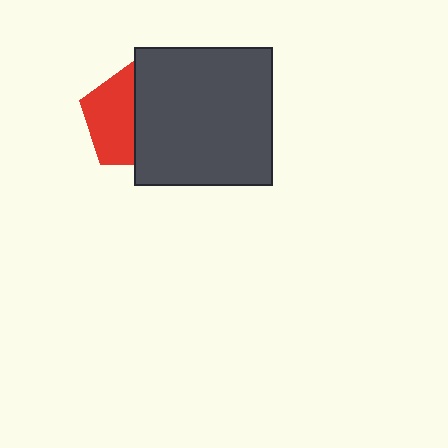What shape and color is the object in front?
The object in front is a dark gray square.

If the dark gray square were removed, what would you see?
You would see the complete red pentagon.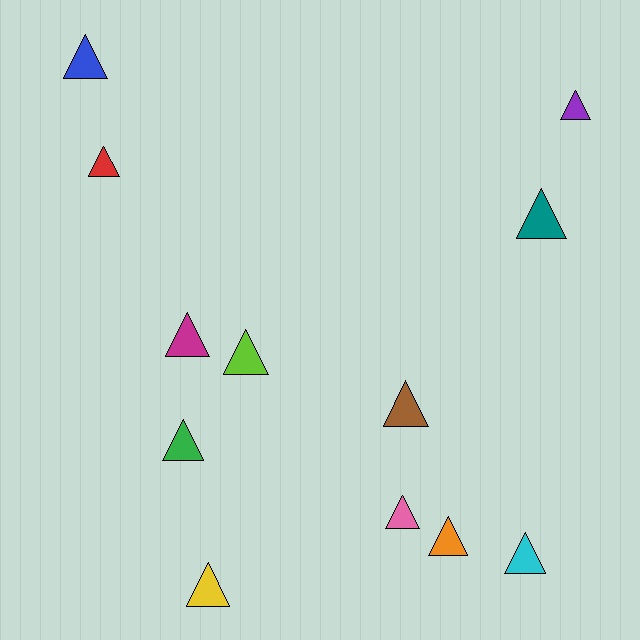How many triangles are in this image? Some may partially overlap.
There are 12 triangles.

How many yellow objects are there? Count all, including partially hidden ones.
There is 1 yellow object.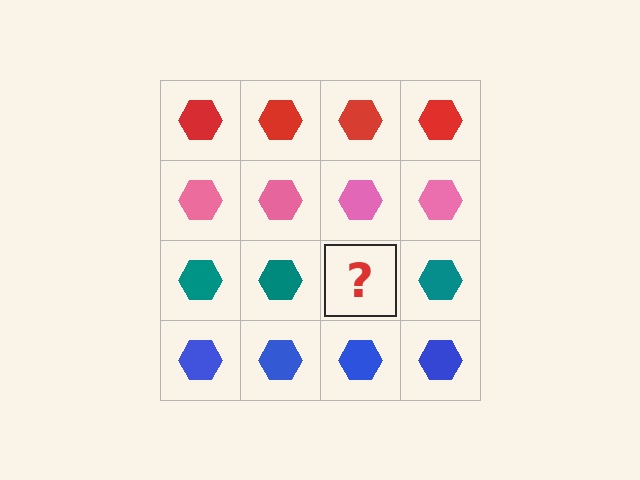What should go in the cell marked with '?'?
The missing cell should contain a teal hexagon.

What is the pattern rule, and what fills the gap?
The rule is that each row has a consistent color. The gap should be filled with a teal hexagon.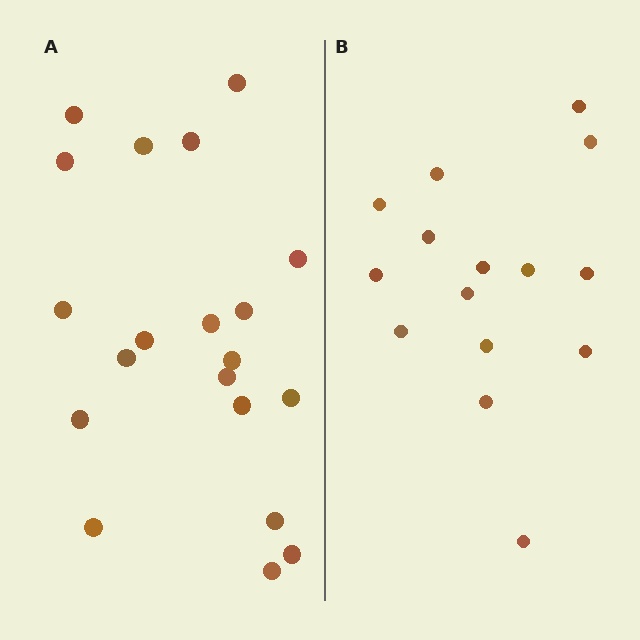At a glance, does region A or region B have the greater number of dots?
Region A (the left region) has more dots.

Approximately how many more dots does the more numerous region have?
Region A has about 5 more dots than region B.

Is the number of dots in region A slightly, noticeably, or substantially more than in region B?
Region A has noticeably more, but not dramatically so. The ratio is roughly 1.3 to 1.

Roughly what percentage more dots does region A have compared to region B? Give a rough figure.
About 35% more.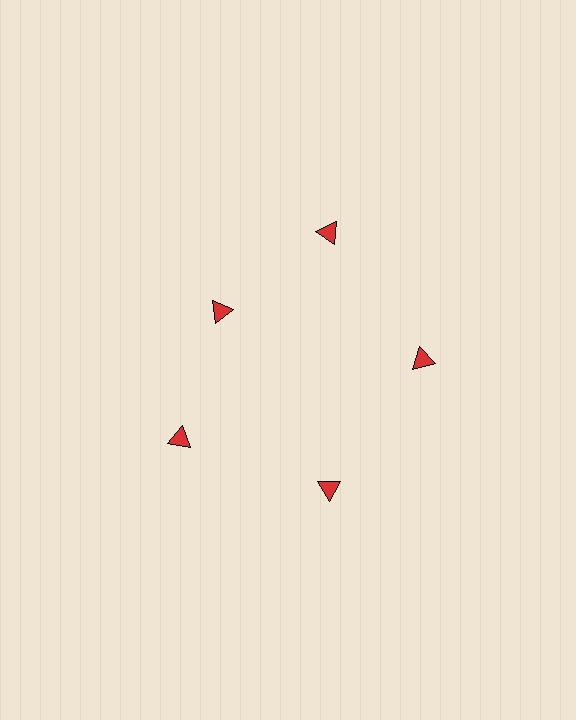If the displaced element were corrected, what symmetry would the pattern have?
It would have 5-fold rotational symmetry — the pattern would map onto itself every 72 degrees.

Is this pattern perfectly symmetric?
No. The 5 red triangles are arranged in a ring, but one element near the 10 o'clock position is pulled inward toward the center, breaking the 5-fold rotational symmetry.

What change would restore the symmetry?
The symmetry would be restored by moving it outward, back onto the ring so that all 5 triangles sit at equal angles and equal distance from the center.